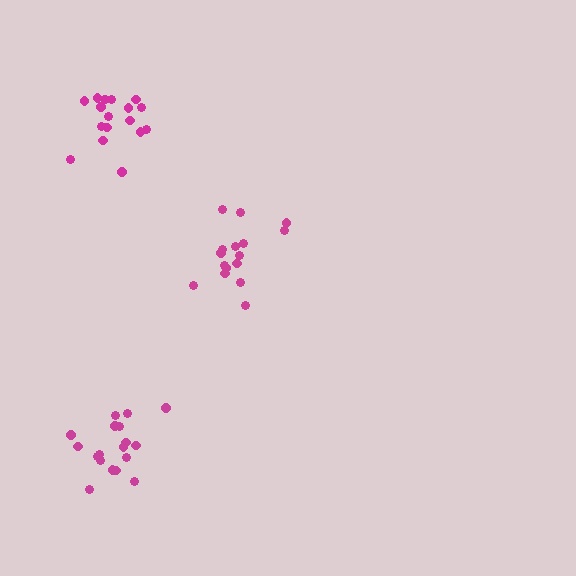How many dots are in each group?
Group 1: 17 dots, Group 2: 16 dots, Group 3: 18 dots (51 total).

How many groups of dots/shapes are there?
There are 3 groups.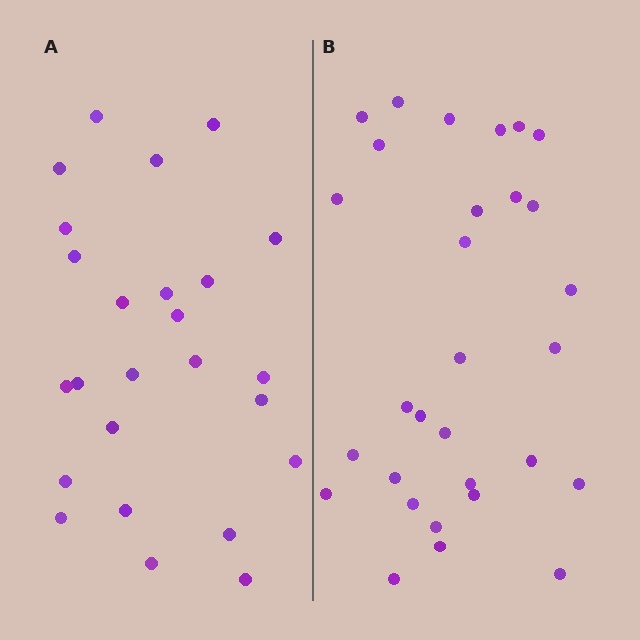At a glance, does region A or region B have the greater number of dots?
Region B (the right region) has more dots.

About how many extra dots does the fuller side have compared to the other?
Region B has about 5 more dots than region A.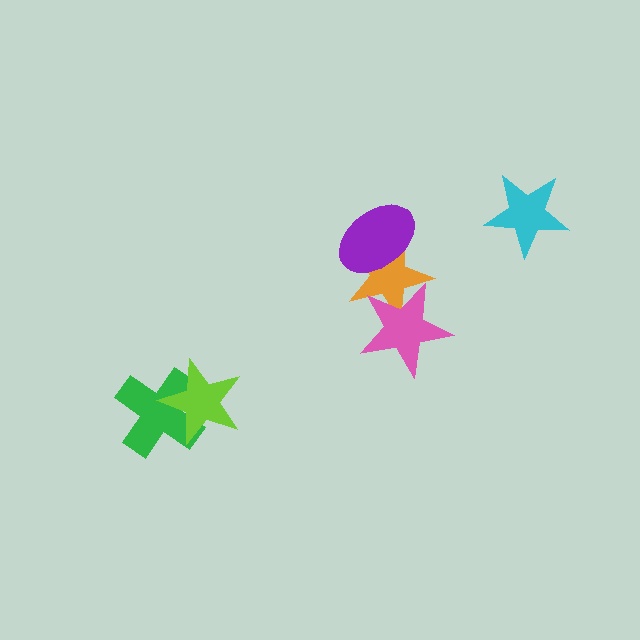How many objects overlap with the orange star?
2 objects overlap with the orange star.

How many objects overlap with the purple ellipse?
1 object overlaps with the purple ellipse.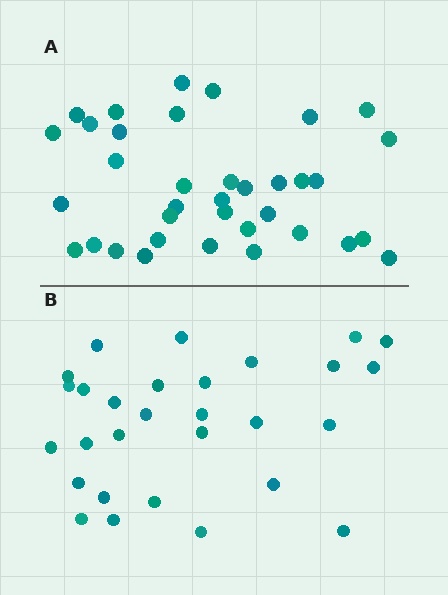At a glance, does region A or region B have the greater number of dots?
Region A (the top region) has more dots.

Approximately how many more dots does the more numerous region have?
Region A has roughly 8 or so more dots than region B.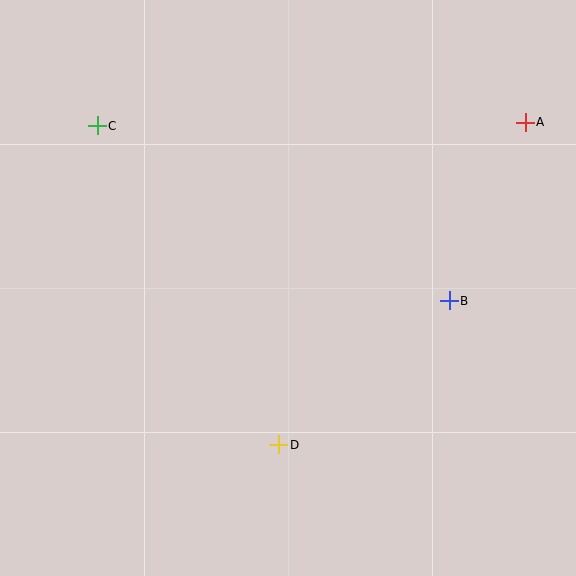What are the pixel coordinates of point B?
Point B is at (449, 301).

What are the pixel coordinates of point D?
Point D is at (279, 445).